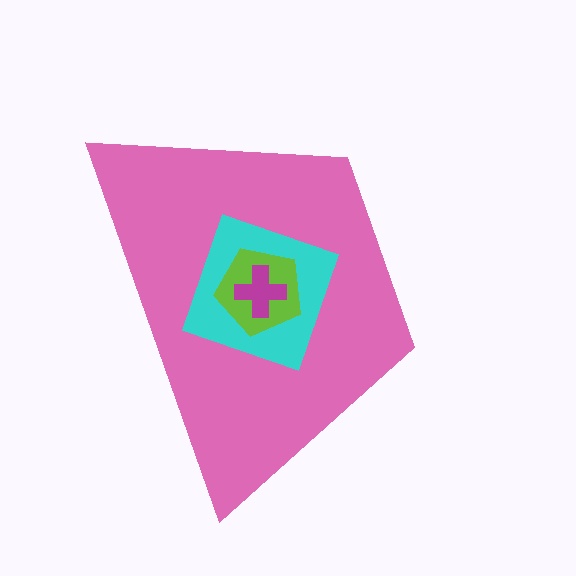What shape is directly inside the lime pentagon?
The magenta cross.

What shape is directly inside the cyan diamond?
The lime pentagon.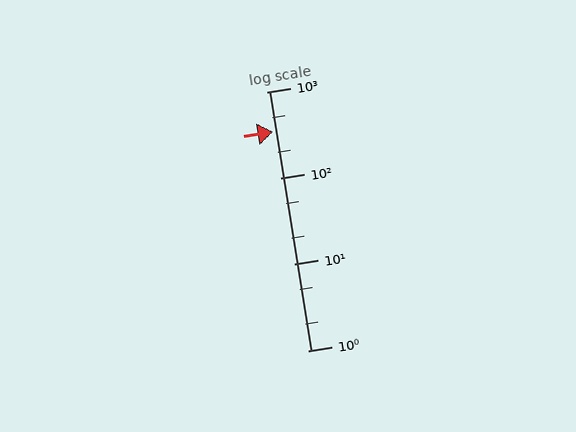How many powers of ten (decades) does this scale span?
The scale spans 3 decades, from 1 to 1000.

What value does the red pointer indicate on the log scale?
The pointer indicates approximately 340.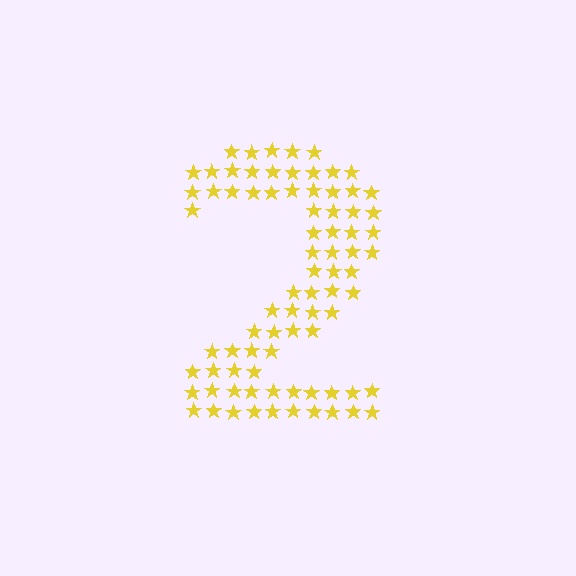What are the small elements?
The small elements are stars.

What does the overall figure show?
The overall figure shows the digit 2.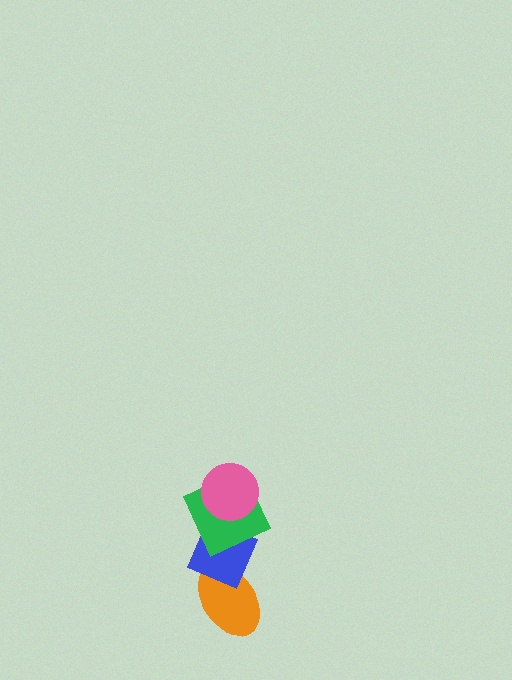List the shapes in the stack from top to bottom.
From top to bottom: the pink circle, the green square, the blue diamond, the orange ellipse.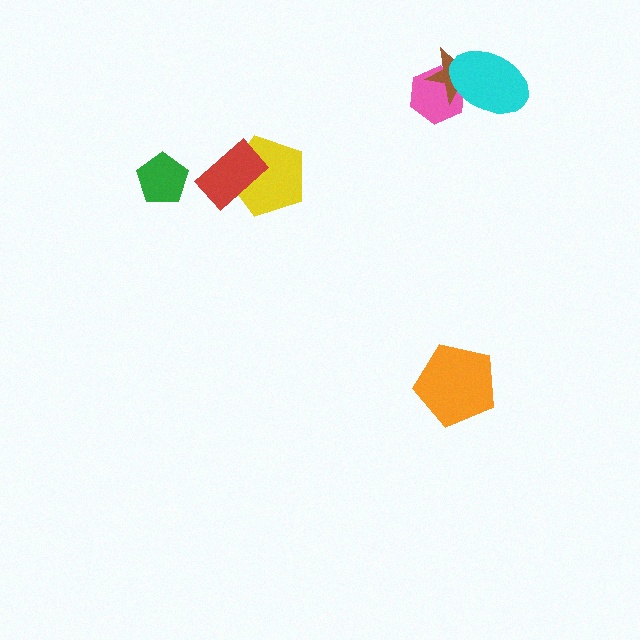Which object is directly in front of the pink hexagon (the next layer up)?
The brown star is directly in front of the pink hexagon.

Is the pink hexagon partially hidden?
Yes, it is partially covered by another shape.